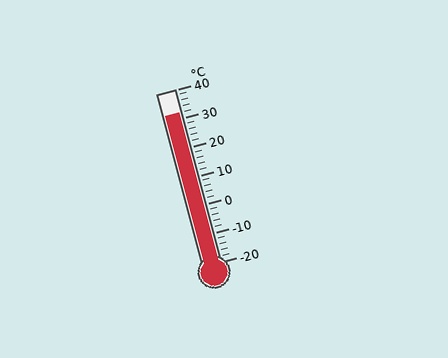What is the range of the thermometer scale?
The thermometer scale ranges from -20°C to 40°C.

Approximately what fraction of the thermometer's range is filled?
The thermometer is filled to approximately 85% of its range.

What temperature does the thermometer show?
The thermometer shows approximately 32°C.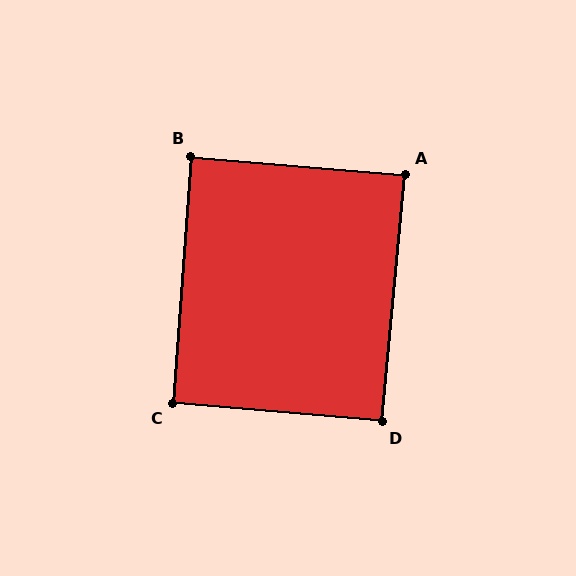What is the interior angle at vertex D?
Approximately 90 degrees (approximately right).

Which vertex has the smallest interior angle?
A, at approximately 89 degrees.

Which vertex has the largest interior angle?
C, at approximately 91 degrees.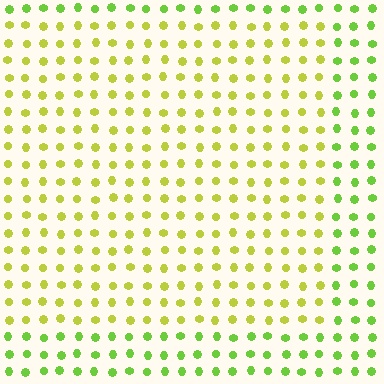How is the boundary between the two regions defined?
The boundary is defined purely by a slight shift in hue (about 33 degrees). Spacing, size, and orientation are identical on both sides.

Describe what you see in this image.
The image is filled with small lime elements in a uniform arrangement. A rectangle-shaped region is visible where the elements are tinted to a slightly different hue, forming a subtle color boundary.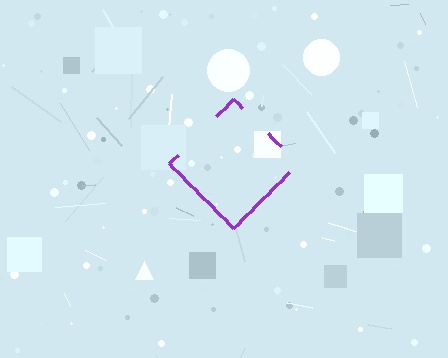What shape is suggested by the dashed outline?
The dashed outline suggests a diamond.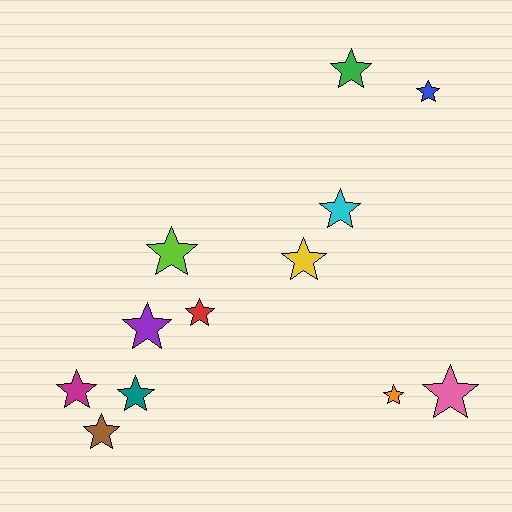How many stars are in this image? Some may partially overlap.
There are 12 stars.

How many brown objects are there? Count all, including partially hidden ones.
There is 1 brown object.